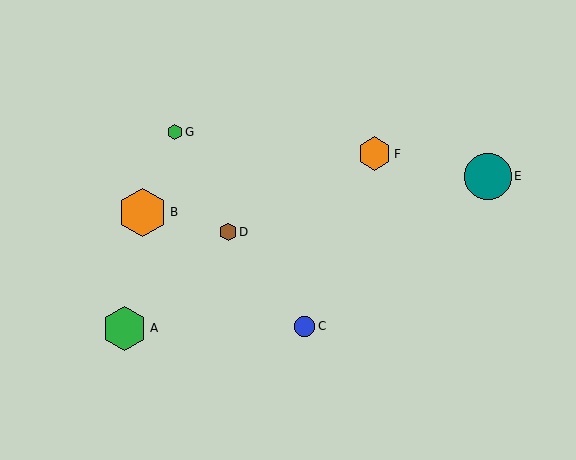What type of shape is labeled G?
Shape G is a green hexagon.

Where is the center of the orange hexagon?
The center of the orange hexagon is at (143, 212).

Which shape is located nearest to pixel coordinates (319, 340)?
The blue circle (labeled C) at (305, 326) is nearest to that location.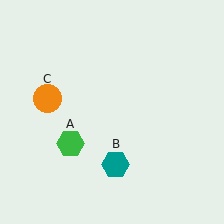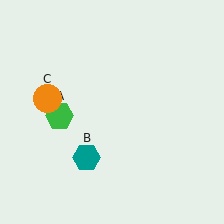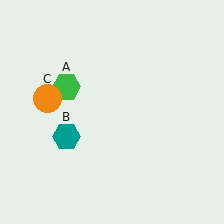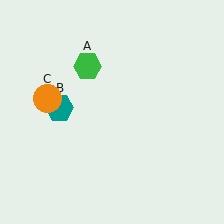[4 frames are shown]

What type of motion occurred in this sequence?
The green hexagon (object A), teal hexagon (object B) rotated clockwise around the center of the scene.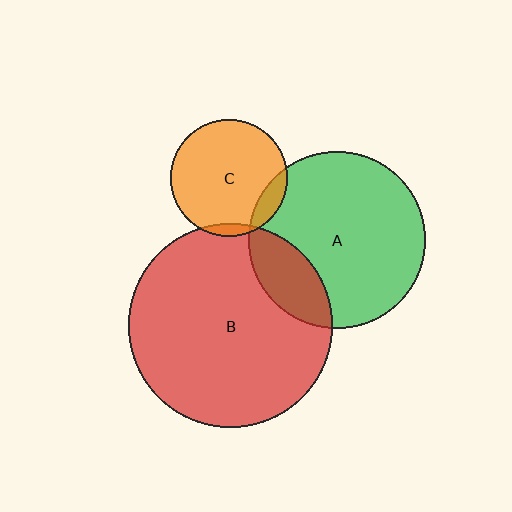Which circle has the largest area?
Circle B (red).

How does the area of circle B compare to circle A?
Approximately 1.3 times.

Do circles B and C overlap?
Yes.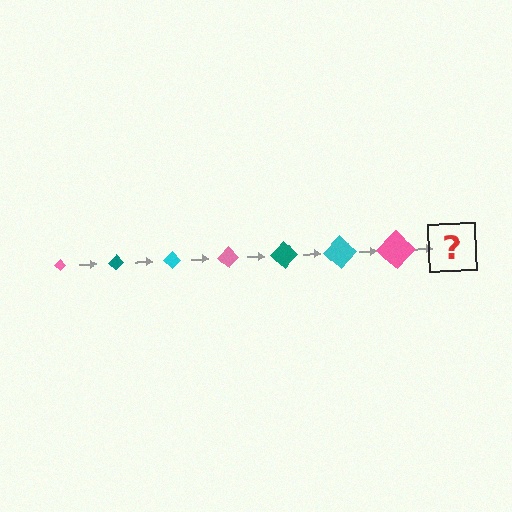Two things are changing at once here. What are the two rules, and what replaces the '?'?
The two rules are that the diamond grows larger each step and the color cycles through pink, teal, and cyan. The '?' should be a teal diamond, larger than the previous one.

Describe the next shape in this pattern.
It should be a teal diamond, larger than the previous one.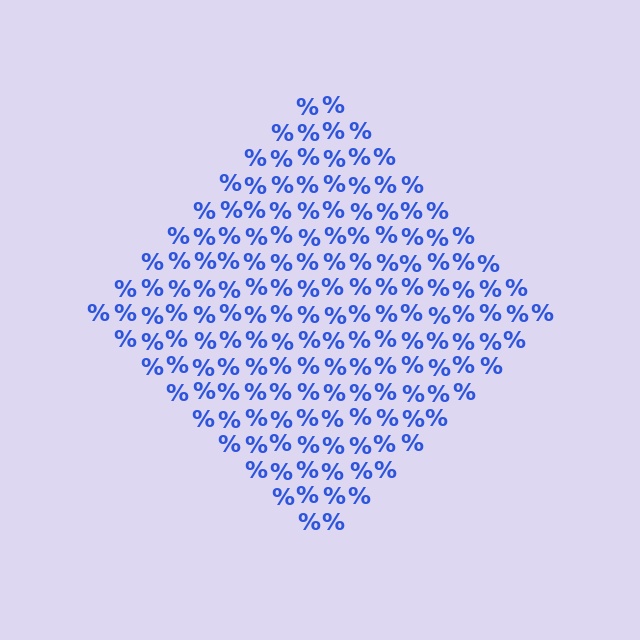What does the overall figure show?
The overall figure shows a diamond.